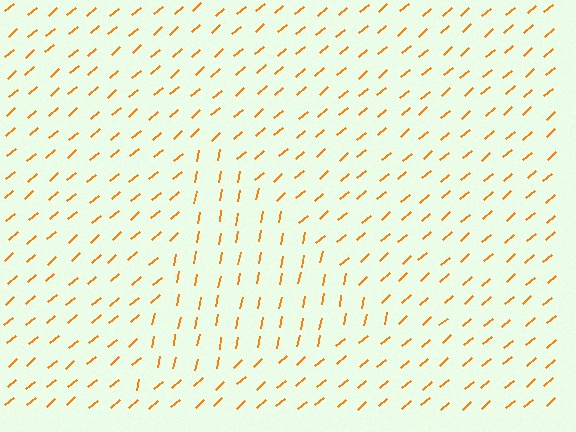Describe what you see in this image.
The image is filled with small orange line segments. A triangle region in the image has lines oriented differently from the surrounding lines, creating a visible texture boundary.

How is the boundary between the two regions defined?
The boundary is defined purely by a change in line orientation (approximately 38 degrees difference). All lines are the same color and thickness.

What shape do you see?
I see a triangle.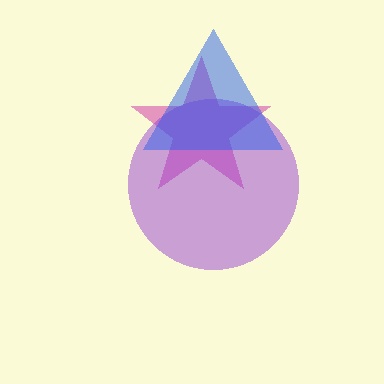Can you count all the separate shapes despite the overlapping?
Yes, there are 3 separate shapes.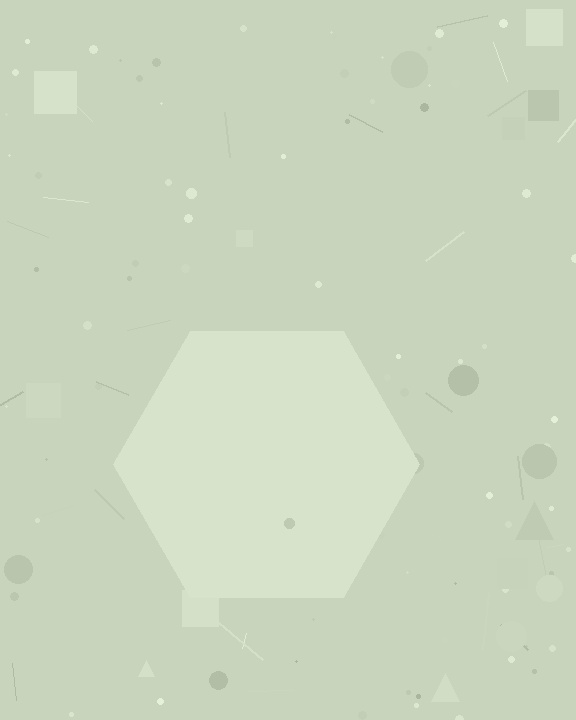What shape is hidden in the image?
A hexagon is hidden in the image.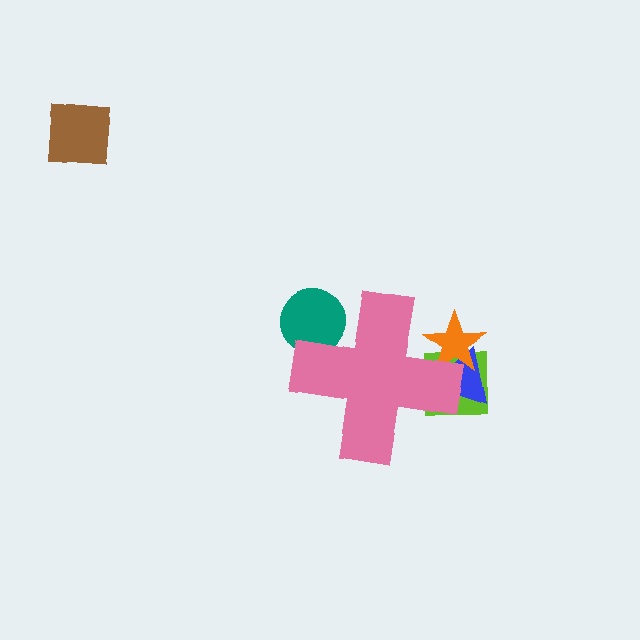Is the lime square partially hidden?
Yes, the lime square is partially hidden behind the pink cross.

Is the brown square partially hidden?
No, the brown square is fully visible.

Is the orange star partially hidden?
Yes, the orange star is partially hidden behind the pink cross.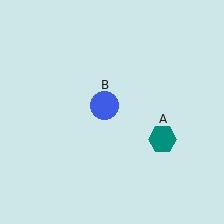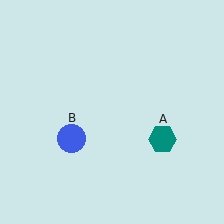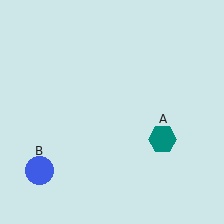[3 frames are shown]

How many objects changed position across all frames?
1 object changed position: blue circle (object B).